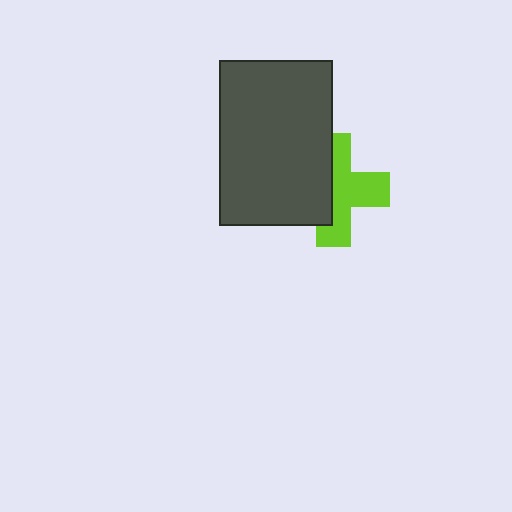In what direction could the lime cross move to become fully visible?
The lime cross could move right. That would shift it out from behind the dark gray rectangle entirely.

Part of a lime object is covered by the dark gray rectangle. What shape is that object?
It is a cross.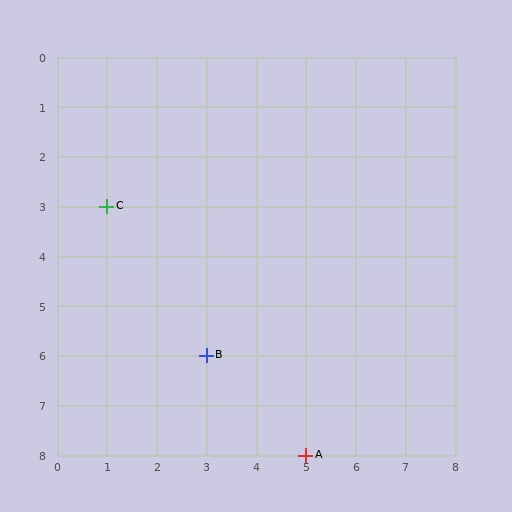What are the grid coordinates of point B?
Point B is at grid coordinates (3, 6).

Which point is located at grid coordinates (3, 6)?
Point B is at (3, 6).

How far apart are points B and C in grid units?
Points B and C are 2 columns and 3 rows apart (about 3.6 grid units diagonally).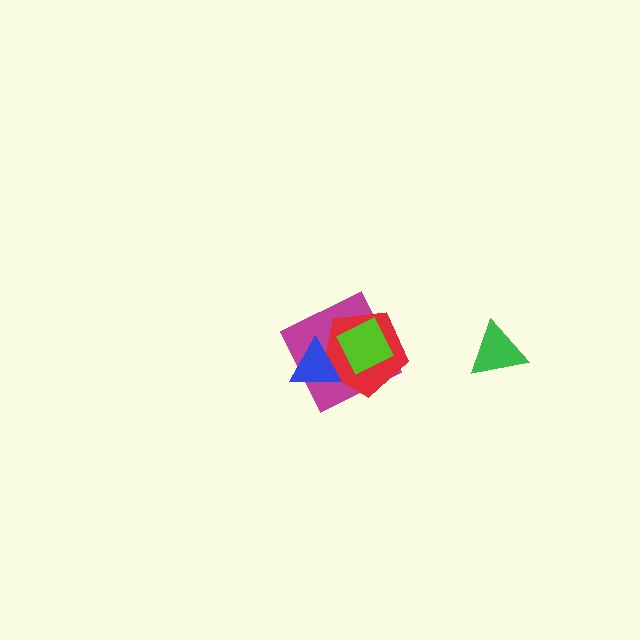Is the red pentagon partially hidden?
Yes, it is partially covered by another shape.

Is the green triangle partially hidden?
No, no other shape covers it.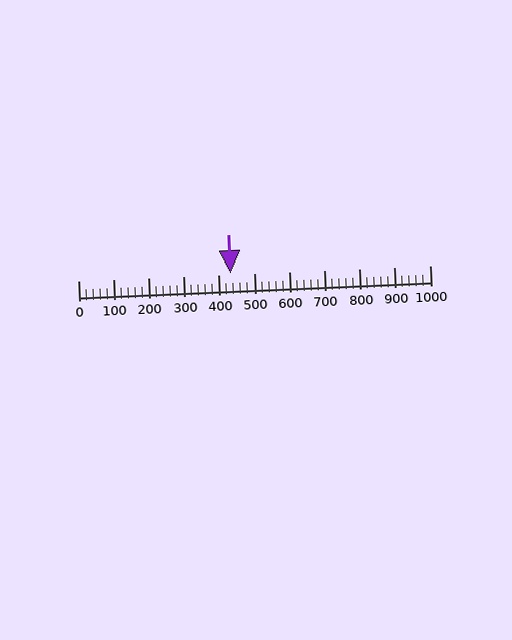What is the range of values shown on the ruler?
The ruler shows values from 0 to 1000.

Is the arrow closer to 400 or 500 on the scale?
The arrow is closer to 400.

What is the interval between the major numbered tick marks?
The major tick marks are spaced 100 units apart.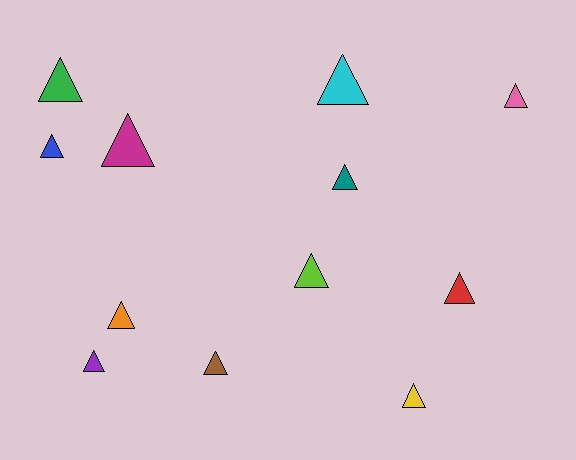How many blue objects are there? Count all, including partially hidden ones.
There is 1 blue object.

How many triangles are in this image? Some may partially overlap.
There are 12 triangles.